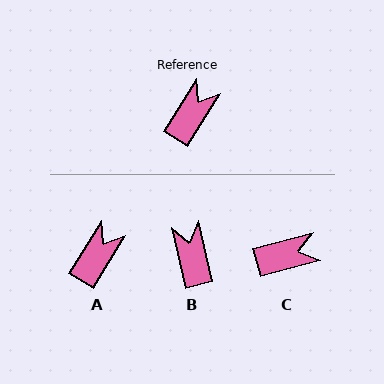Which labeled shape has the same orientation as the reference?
A.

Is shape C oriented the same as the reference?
No, it is off by about 44 degrees.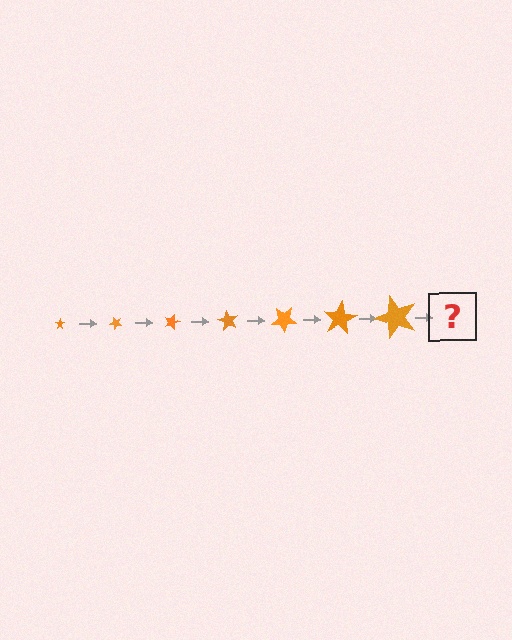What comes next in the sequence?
The next element should be a star, larger than the previous one and rotated 315 degrees from the start.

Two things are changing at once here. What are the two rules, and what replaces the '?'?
The two rules are that the star grows larger each step and it rotates 45 degrees each step. The '?' should be a star, larger than the previous one and rotated 315 degrees from the start.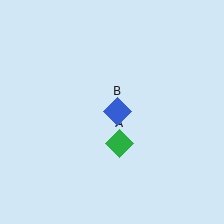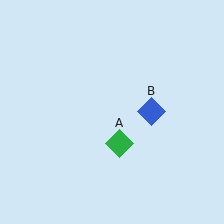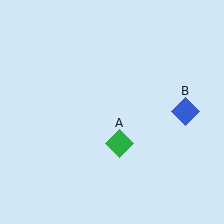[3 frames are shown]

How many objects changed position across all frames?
1 object changed position: blue diamond (object B).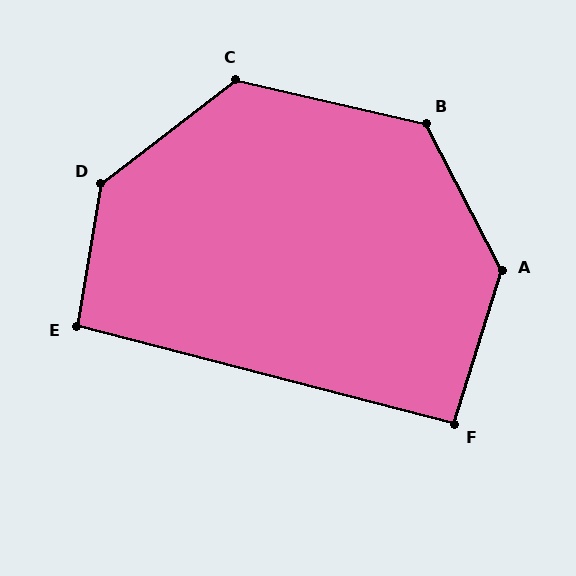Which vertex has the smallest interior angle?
F, at approximately 93 degrees.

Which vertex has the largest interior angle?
D, at approximately 137 degrees.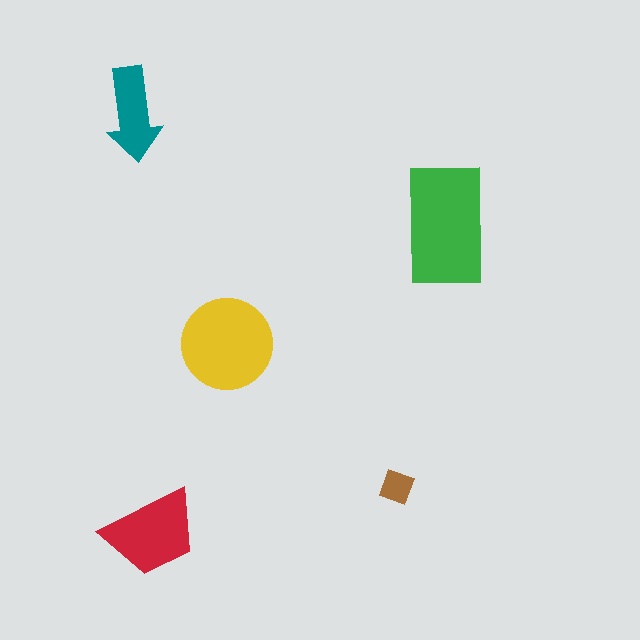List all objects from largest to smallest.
The green rectangle, the yellow circle, the red trapezoid, the teal arrow, the brown square.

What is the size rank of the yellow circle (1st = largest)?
2nd.